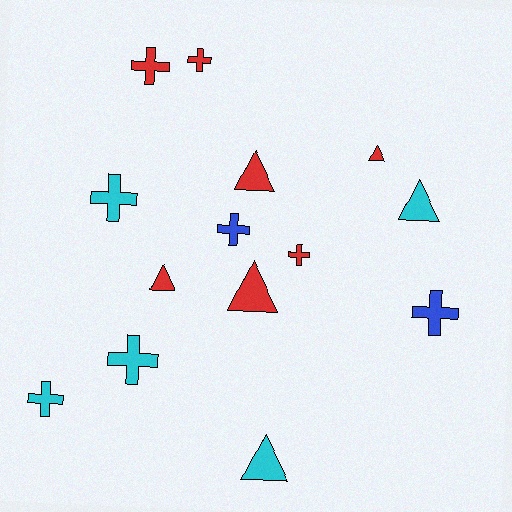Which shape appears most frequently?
Cross, with 8 objects.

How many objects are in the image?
There are 14 objects.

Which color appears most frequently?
Red, with 7 objects.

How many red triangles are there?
There are 4 red triangles.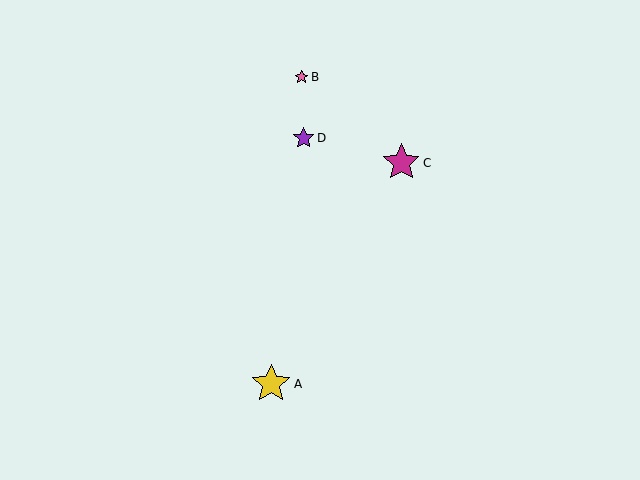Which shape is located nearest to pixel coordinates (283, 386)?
The yellow star (labeled A) at (271, 384) is nearest to that location.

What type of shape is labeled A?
Shape A is a yellow star.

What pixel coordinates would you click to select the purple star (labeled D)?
Click at (304, 138) to select the purple star D.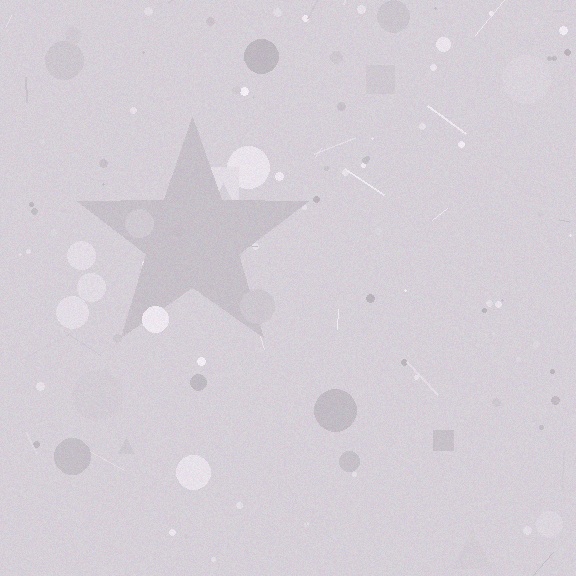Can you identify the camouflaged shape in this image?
The camouflaged shape is a star.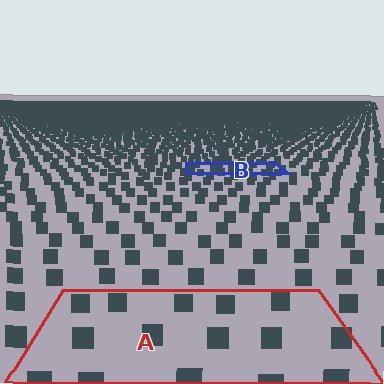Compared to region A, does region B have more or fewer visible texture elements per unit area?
Region B has more texture elements per unit area — they are packed more densely because it is farther away.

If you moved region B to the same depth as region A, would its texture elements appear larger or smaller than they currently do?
They would appear larger. At a closer depth, the same texture elements are projected at a bigger on-screen size.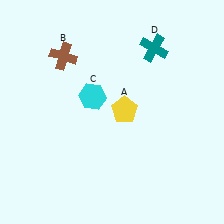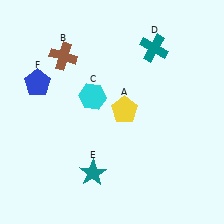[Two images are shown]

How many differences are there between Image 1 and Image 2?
There are 2 differences between the two images.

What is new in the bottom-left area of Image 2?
A teal star (E) was added in the bottom-left area of Image 2.